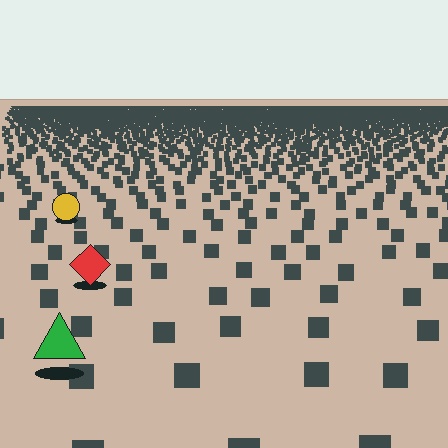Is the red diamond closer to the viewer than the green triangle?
No. The green triangle is closer — you can tell from the texture gradient: the ground texture is coarser near it.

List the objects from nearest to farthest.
From nearest to farthest: the green triangle, the red diamond, the yellow circle.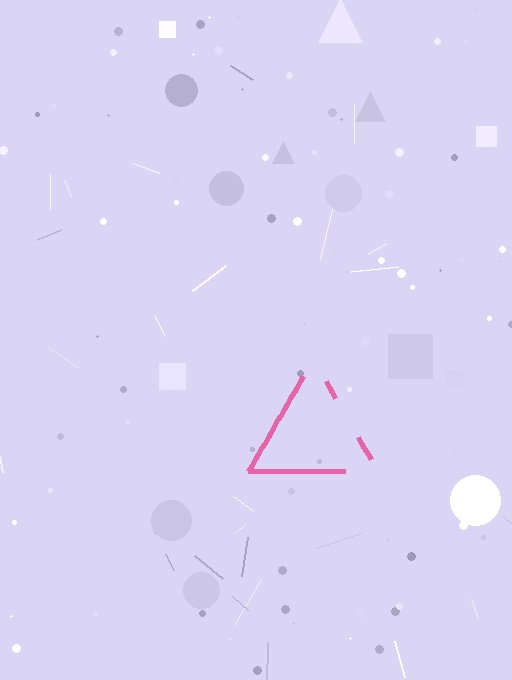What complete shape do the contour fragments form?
The contour fragments form a triangle.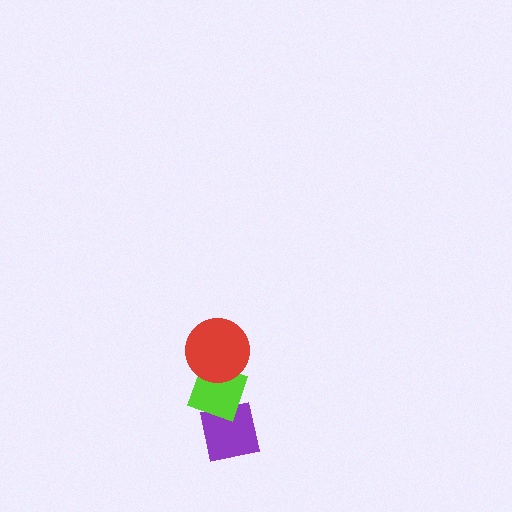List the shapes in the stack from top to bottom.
From top to bottom: the red circle, the lime diamond, the purple square.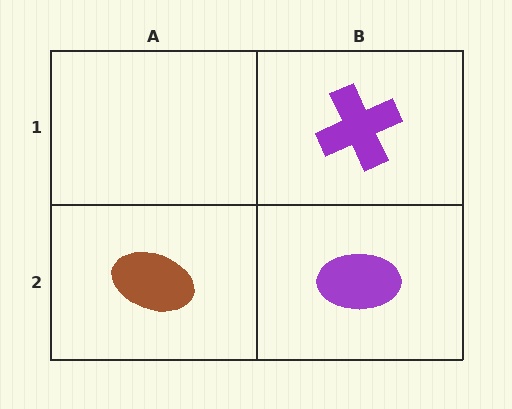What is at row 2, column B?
A purple ellipse.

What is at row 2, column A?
A brown ellipse.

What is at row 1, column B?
A purple cross.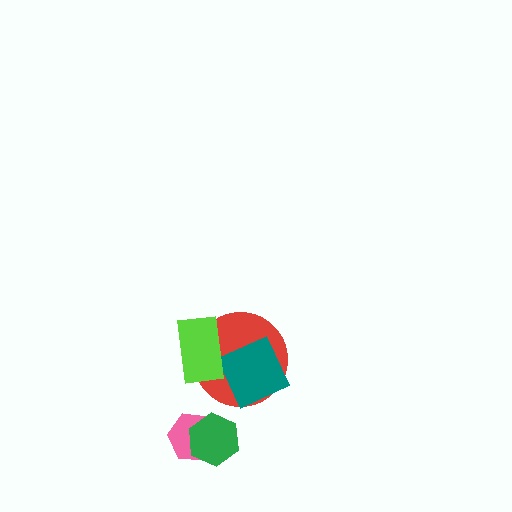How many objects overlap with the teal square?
1 object overlaps with the teal square.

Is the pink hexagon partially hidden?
Yes, it is partially covered by another shape.